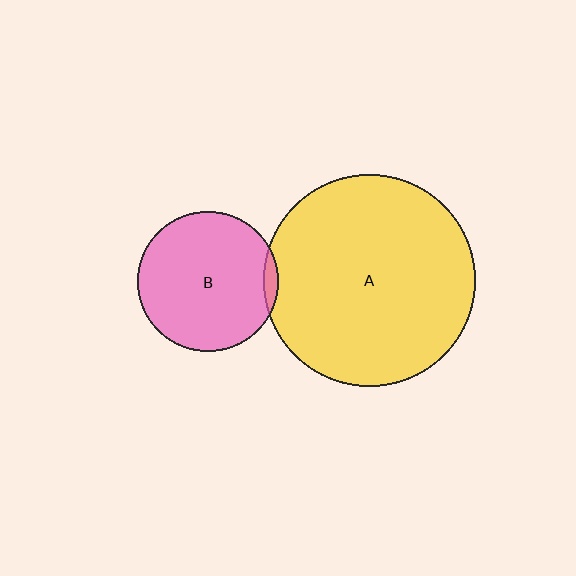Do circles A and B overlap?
Yes.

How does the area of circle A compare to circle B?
Approximately 2.3 times.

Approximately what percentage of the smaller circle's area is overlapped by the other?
Approximately 5%.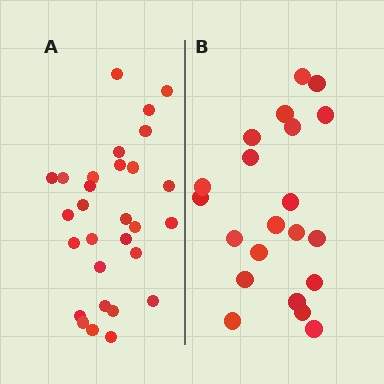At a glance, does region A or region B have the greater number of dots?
Region A (the left region) has more dots.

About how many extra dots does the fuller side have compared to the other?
Region A has roughly 8 or so more dots than region B.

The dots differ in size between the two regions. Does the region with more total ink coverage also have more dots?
No. Region B has more total ink coverage because its dots are larger, but region A actually contains more individual dots. Total area can be misleading — the number of items is what matters here.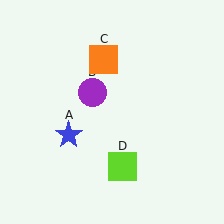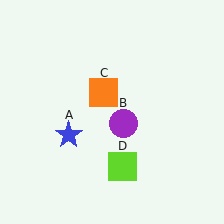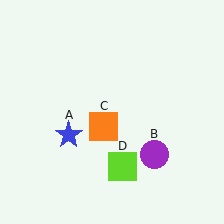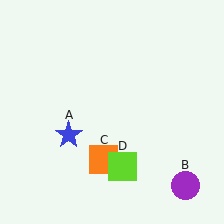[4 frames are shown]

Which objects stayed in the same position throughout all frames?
Blue star (object A) and lime square (object D) remained stationary.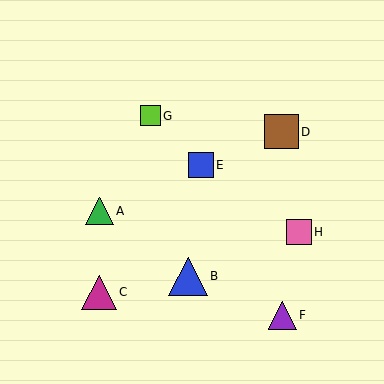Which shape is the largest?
The blue triangle (labeled B) is the largest.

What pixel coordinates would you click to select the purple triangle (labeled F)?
Click at (282, 315) to select the purple triangle F.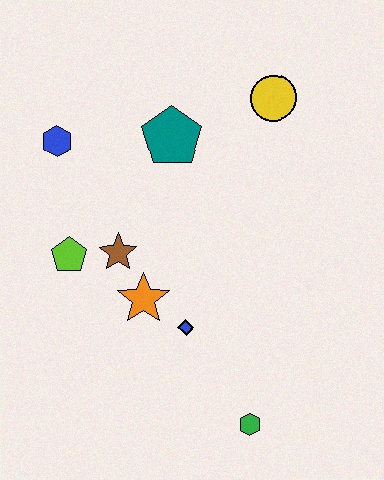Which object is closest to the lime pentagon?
The brown star is closest to the lime pentagon.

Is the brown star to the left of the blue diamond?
Yes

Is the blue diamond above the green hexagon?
Yes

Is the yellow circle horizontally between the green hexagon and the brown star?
No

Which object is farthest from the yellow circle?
The green hexagon is farthest from the yellow circle.